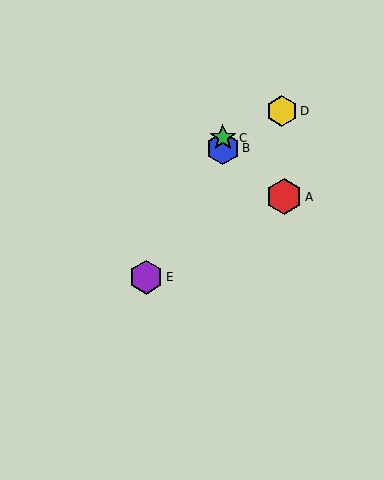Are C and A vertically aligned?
No, C is at x≈223 and A is at x≈284.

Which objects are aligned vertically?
Objects B, C are aligned vertically.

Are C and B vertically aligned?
Yes, both are at x≈223.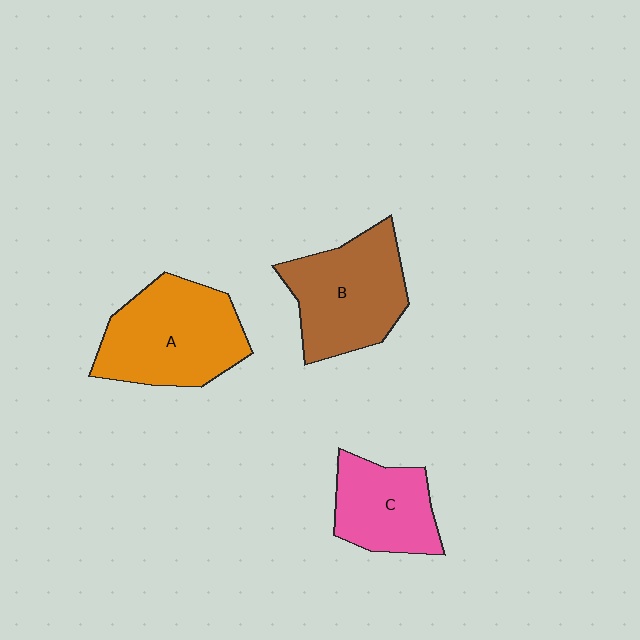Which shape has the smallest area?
Shape C (pink).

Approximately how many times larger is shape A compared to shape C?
Approximately 1.5 times.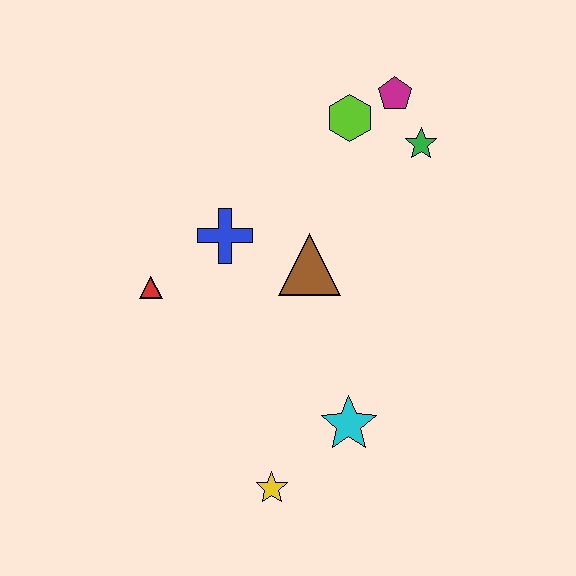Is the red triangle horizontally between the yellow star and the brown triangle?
No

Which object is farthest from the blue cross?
The yellow star is farthest from the blue cross.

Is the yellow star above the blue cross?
No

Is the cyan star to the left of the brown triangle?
No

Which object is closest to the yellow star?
The cyan star is closest to the yellow star.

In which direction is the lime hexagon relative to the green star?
The lime hexagon is to the left of the green star.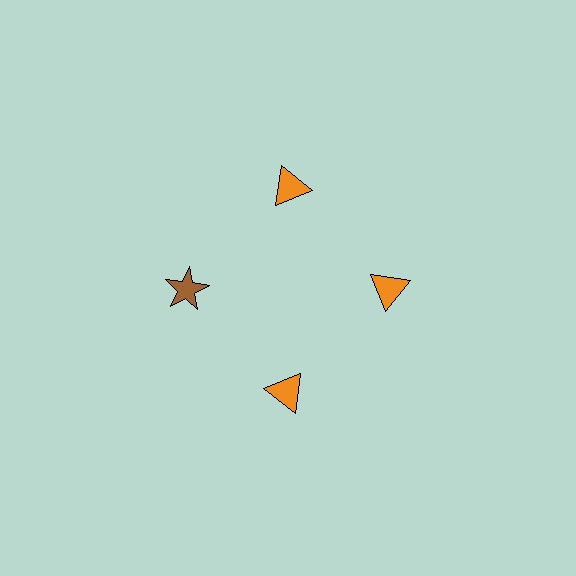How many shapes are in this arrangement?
There are 4 shapes arranged in a ring pattern.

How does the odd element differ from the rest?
It differs in both color (brown instead of orange) and shape (star instead of triangle).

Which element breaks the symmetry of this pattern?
The brown star at roughly the 9 o'clock position breaks the symmetry. All other shapes are orange triangles.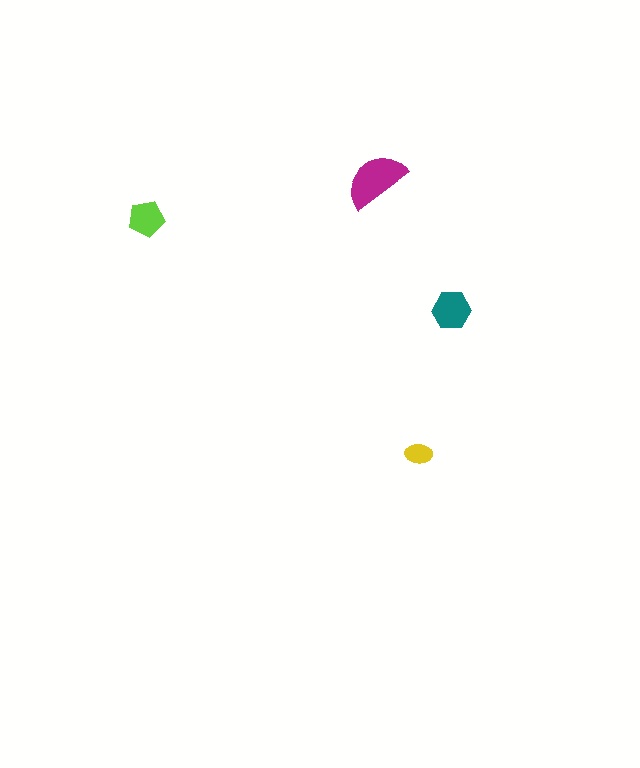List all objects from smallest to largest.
The yellow ellipse, the lime pentagon, the teal hexagon, the magenta semicircle.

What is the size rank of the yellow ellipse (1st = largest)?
4th.